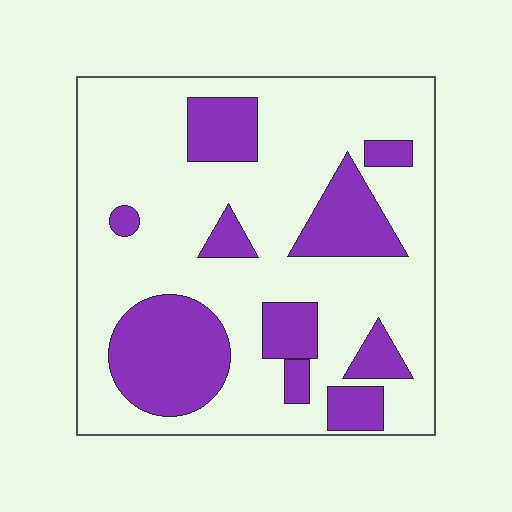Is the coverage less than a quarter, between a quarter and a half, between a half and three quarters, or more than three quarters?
Between a quarter and a half.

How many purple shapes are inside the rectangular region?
10.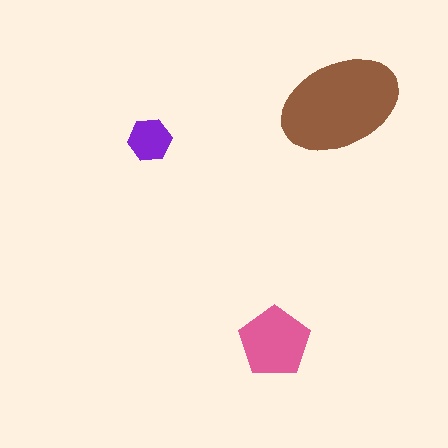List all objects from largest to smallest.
The brown ellipse, the pink pentagon, the purple hexagon.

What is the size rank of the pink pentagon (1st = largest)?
2nd.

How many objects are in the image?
There are 3 objects in the image.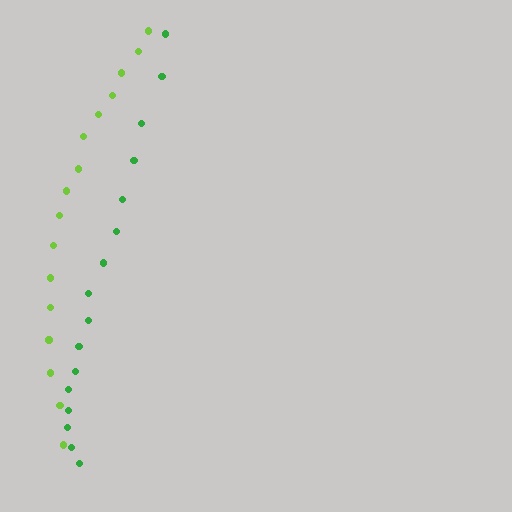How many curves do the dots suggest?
There are 2 distinct paths.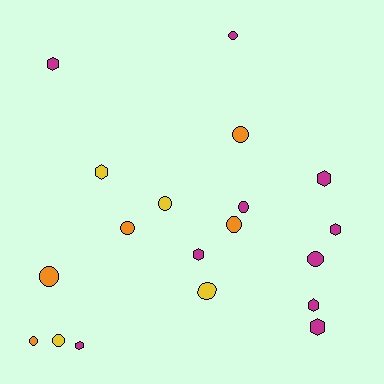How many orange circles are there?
There are 5 orange circles.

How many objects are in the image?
There are 19 objects.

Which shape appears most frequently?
Circle, with 11 objects.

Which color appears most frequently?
Magenta, with 10 objects.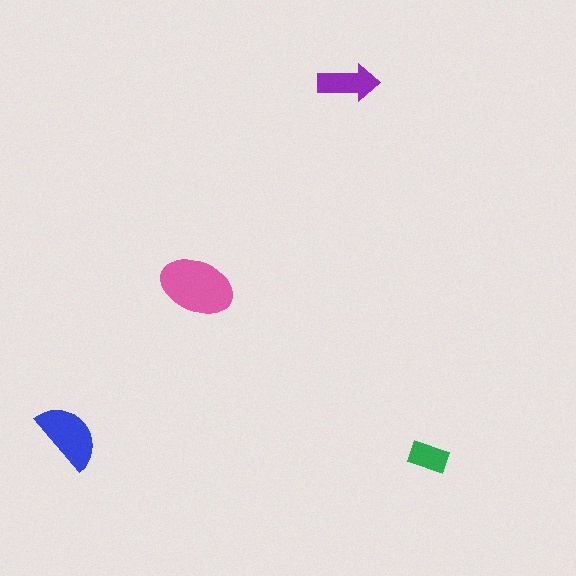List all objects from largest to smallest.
The pink ellipse, the blue semicircle, the purple arrow, the green rectangle.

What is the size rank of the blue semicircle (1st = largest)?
2nd.